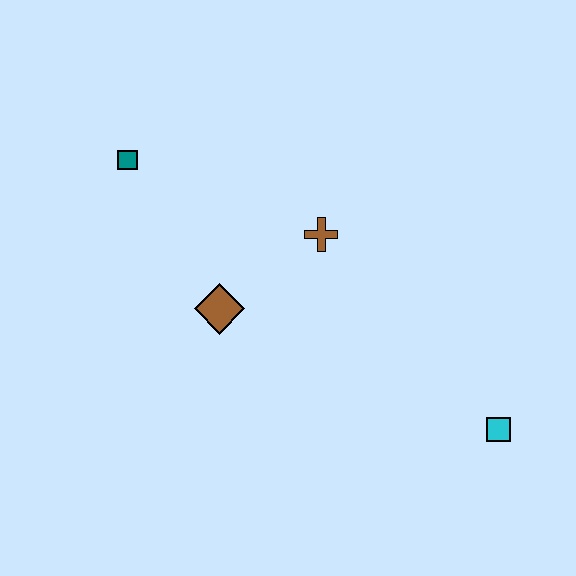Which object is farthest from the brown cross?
The cyan square is farthest from the brown cross.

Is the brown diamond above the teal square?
No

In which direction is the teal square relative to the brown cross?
The teal square is to the left of the brown cross.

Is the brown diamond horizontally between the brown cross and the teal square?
Yes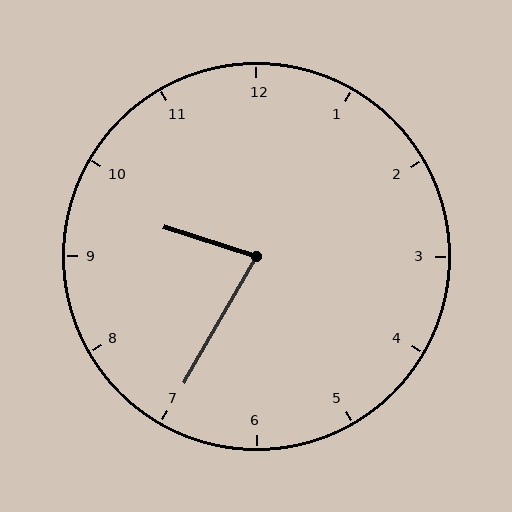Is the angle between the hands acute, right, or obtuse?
It is acute.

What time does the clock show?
9:35.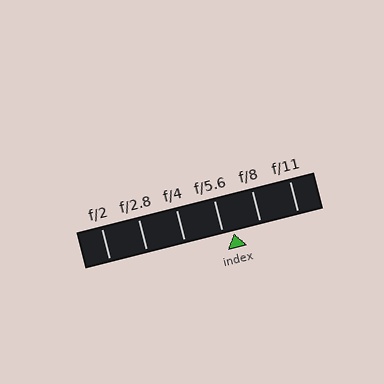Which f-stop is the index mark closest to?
The index mark is closest to f/5.6.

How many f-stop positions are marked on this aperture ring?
There are 6 f-stop positions marked.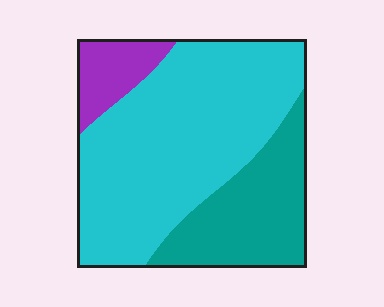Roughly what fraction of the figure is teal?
Teal covers around 25% of the figure.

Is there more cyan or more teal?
Cyan.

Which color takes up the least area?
Purple, at roughly 10%.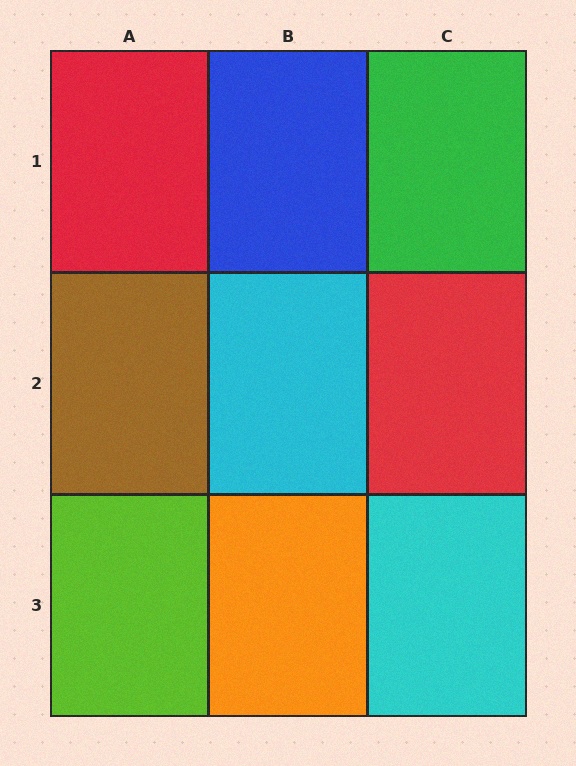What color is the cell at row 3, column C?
Cyan.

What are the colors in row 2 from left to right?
Brown, cyan, red.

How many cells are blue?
1 cell is blue.